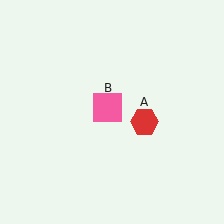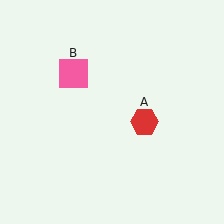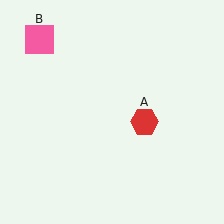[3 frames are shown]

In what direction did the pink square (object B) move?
The pink square (object B) moved up and to the left.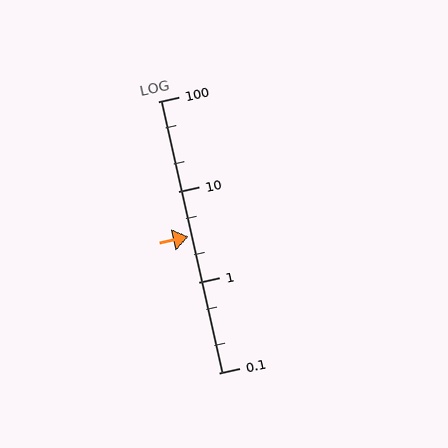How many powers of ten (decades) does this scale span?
The scale spans 3 decades, from 0.1 to 100.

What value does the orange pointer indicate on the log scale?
The pointer indicates approximately 3.2.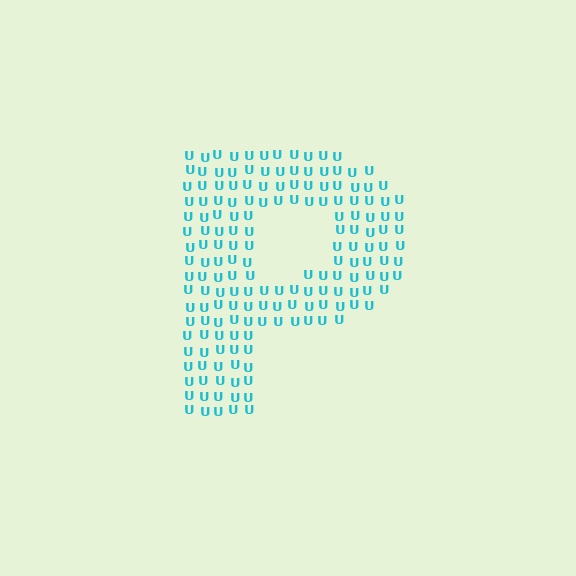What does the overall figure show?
The overall figure shows the letter P.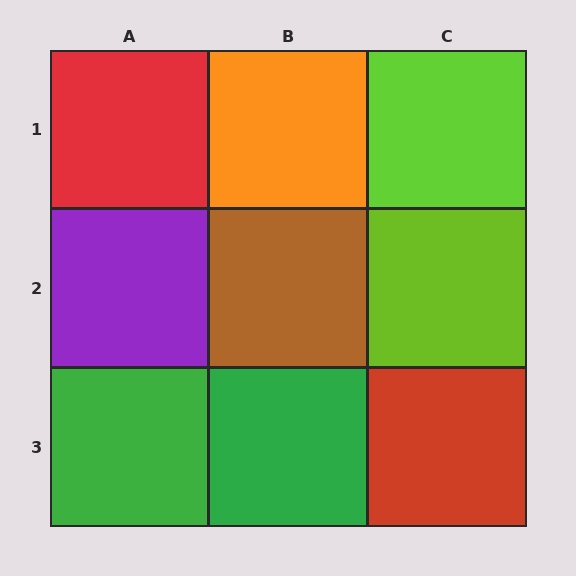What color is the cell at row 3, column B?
Green.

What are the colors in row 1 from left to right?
Red, orange, lime.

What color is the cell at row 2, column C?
Lime.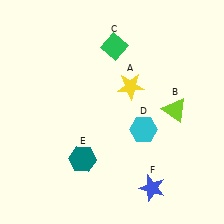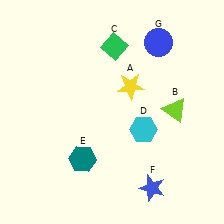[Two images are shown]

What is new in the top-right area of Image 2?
A blue circle (G) was added in the top-right area of Image 2.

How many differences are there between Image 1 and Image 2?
There is 1 difference between the two images.